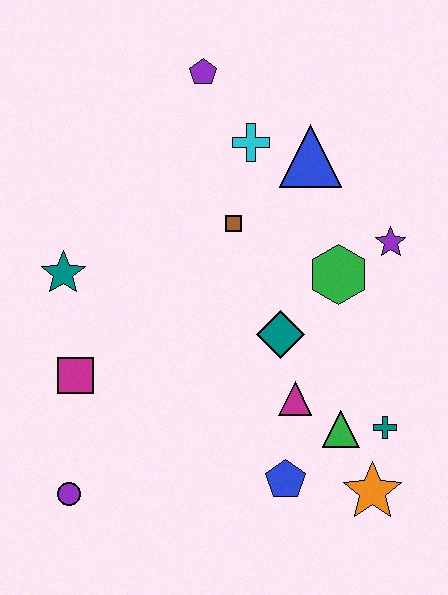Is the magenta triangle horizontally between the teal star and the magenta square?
No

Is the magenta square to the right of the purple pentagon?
No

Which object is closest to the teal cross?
The green triangle is closest to the teal cross.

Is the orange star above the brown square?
No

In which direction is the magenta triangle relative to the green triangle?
The magenta triangle is to the left of the green triangle.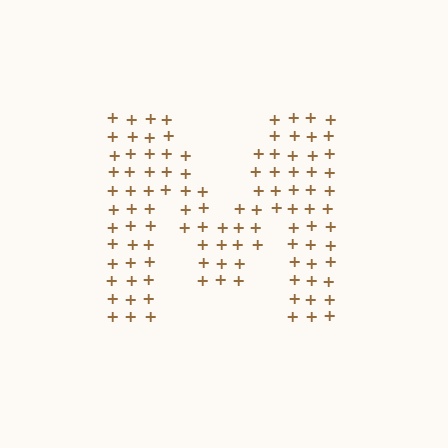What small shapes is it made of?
It is made of small plus signs.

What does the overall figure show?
The overall figure shows the letter M.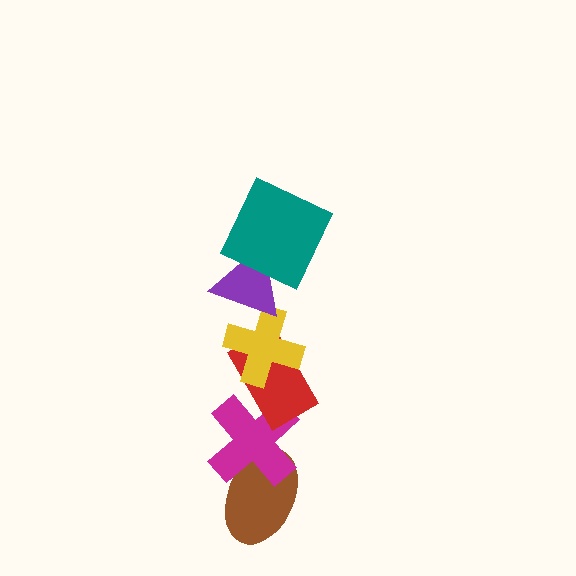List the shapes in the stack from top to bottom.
From top to bottom: the teal square, the purple triangle, the yellow cross, the red rectangle, the magenta cross, the brown ellipse.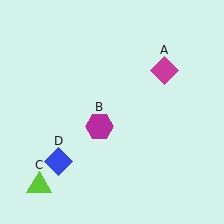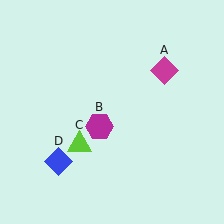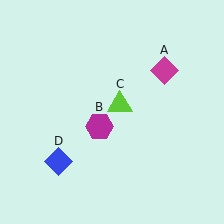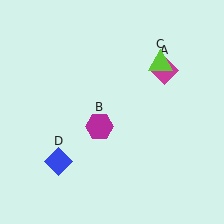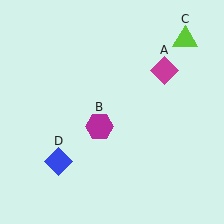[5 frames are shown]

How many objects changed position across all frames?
1 object changed position: lime triangle (object C).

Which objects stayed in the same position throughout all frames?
Magenta diamond (object A) and magenta hexagon (object B) and blue diamond (object D) remained stationary.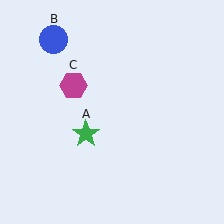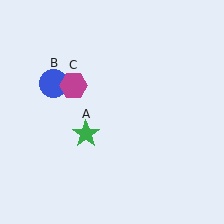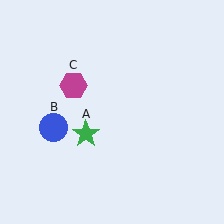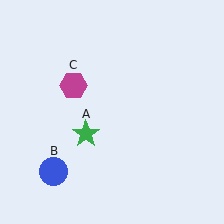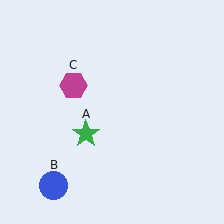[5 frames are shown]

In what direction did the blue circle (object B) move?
The blue circle (object B) moved down.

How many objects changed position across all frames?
1 object changed position: blue circle (object B).